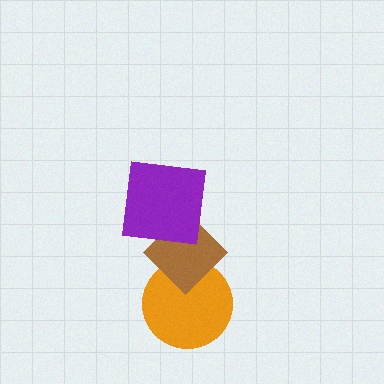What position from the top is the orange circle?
The orange circle is 3rd from the top.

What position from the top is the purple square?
The purple square is 1st from the top.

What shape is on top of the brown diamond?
The purple square is on top of the brown diamond.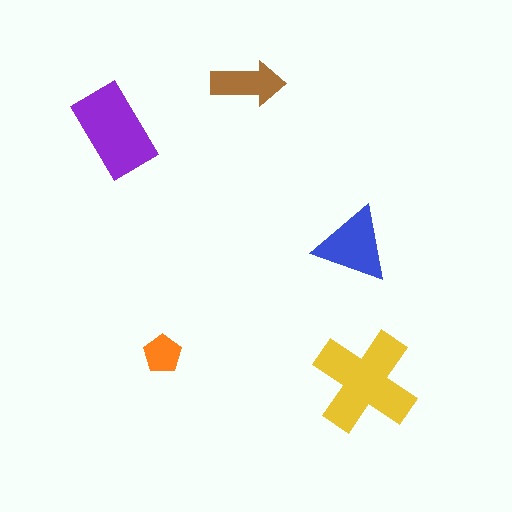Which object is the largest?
The yellow cross.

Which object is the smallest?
The orange pentagon.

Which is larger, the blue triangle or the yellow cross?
The yellow cross.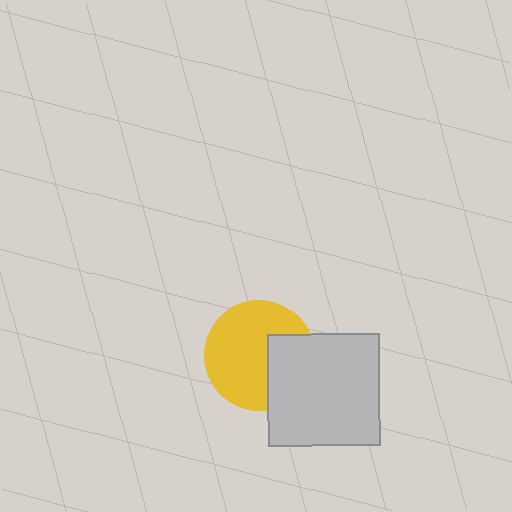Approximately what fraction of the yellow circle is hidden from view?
Roughly 32% of the yellow circle is hidden behind the light gray square.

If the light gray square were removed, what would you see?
You would see the complete yellow circle.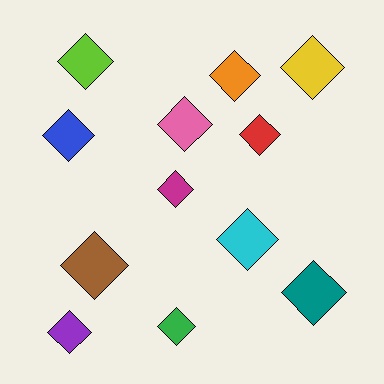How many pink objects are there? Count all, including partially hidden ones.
There is 1 pink object.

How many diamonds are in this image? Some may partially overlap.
There are 12 diamonds.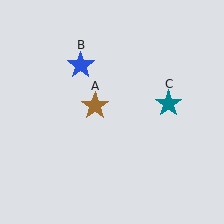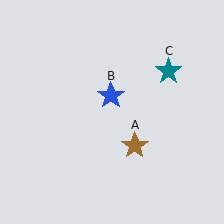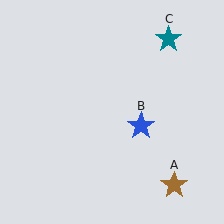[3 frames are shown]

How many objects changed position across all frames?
3 objects changed position: brown star (object A), blue star (object B), teal star (object C).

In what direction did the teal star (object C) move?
The teal star (object C) moved up.